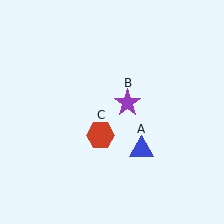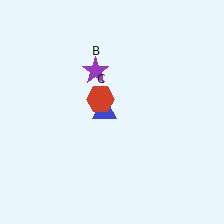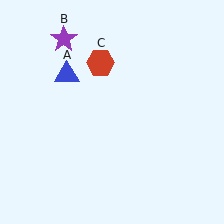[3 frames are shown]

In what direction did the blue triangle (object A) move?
The blue triangle (object A) moved up and to the left.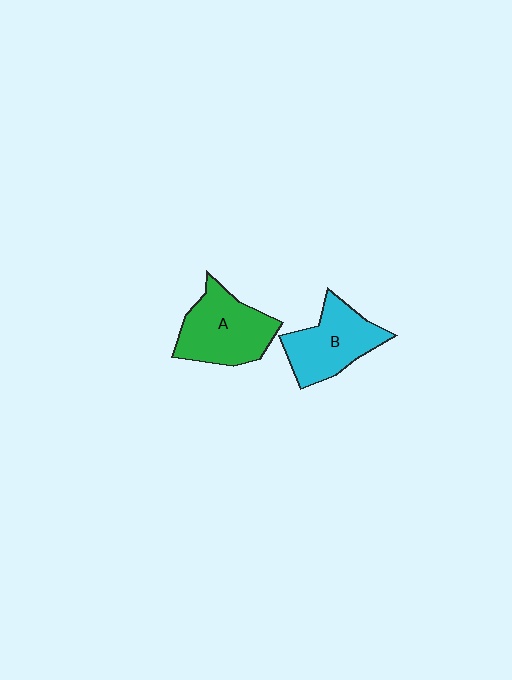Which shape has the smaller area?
Shape B (cyan).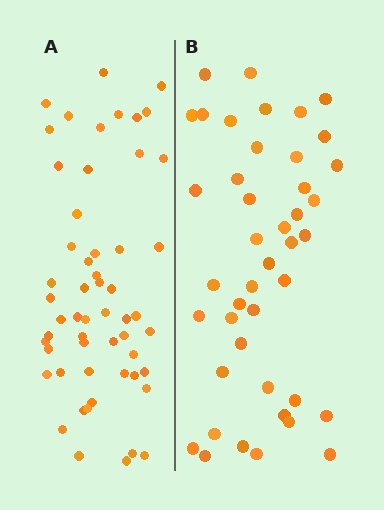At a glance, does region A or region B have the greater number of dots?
Region A (the left region) has more dots.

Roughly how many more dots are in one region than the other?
Region A has roughly 12 or so more dots than region B.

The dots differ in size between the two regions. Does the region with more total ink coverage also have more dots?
No. Region B has more total ink coverage because its dots are larger, but region A actually contains more individual dots. Total area can be misleading — the number of items is what matters here.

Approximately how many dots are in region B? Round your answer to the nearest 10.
About 40 dots. (The exact count is 43, which rounds to 40.)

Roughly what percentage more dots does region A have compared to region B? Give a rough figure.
About 30% more.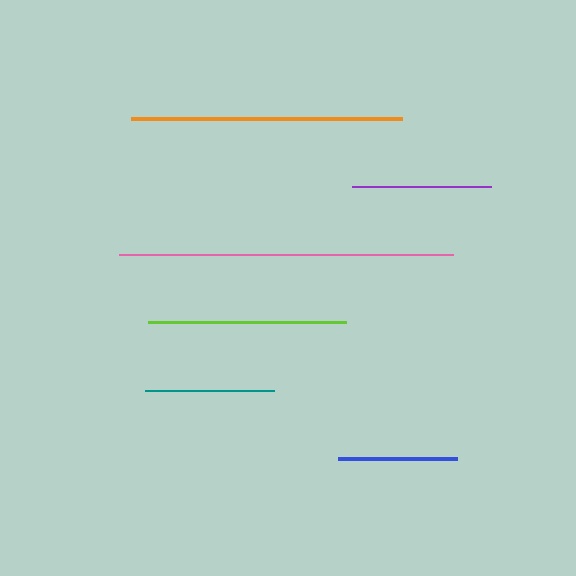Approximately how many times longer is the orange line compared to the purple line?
The orange line is approximately 2.0 times the length of the purple line.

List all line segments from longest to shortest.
From longest to shortest: pink, orange, lime, purple, teal, blue.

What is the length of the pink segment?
The pink segment is approximately 334 pixels long.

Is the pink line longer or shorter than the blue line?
The pink line is longer than the blue line.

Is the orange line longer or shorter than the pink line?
The pink line is longer than the orange line.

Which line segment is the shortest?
The blue line is the shortest at approximately 119 pixels.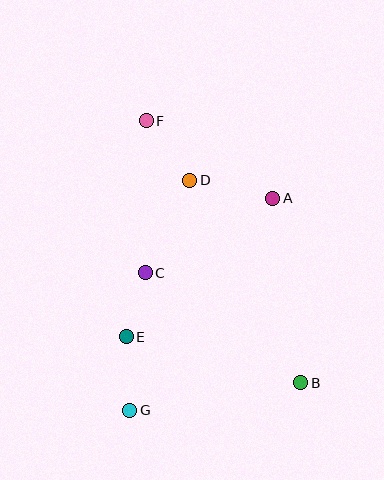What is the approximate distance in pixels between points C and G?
The distance between C and G is approximately 138 pixels.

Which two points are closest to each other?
Points C and E are closest to each other.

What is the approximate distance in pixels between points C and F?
The distance between C and F is approximately 152 pixels.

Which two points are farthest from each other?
Points B and F are farthest from each other.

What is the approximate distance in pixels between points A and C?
The distance between A and C is approximately 148 pixels.